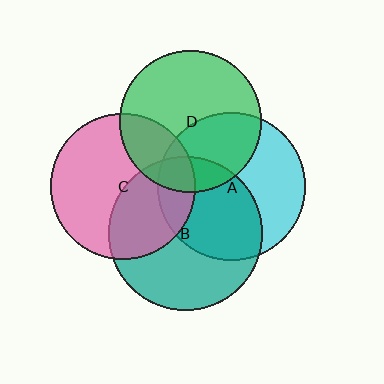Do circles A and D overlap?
Yes.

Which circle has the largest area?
Circle B (teal).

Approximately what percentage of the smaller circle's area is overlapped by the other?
Approximately 35%.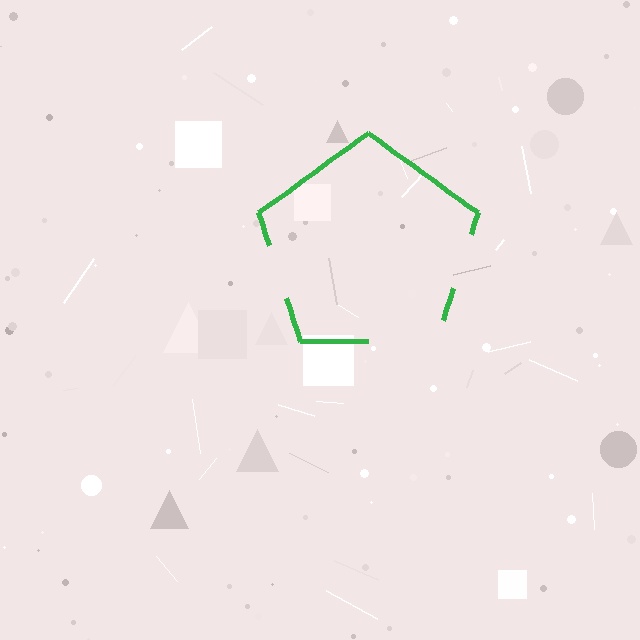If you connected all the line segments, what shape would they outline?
They would outline a pentagon.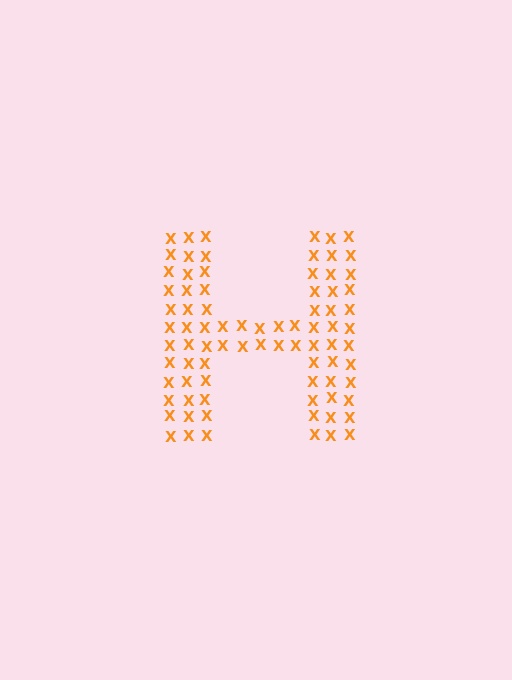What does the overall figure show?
The overall figure shows the letter H.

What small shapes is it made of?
It is made of small letter X's.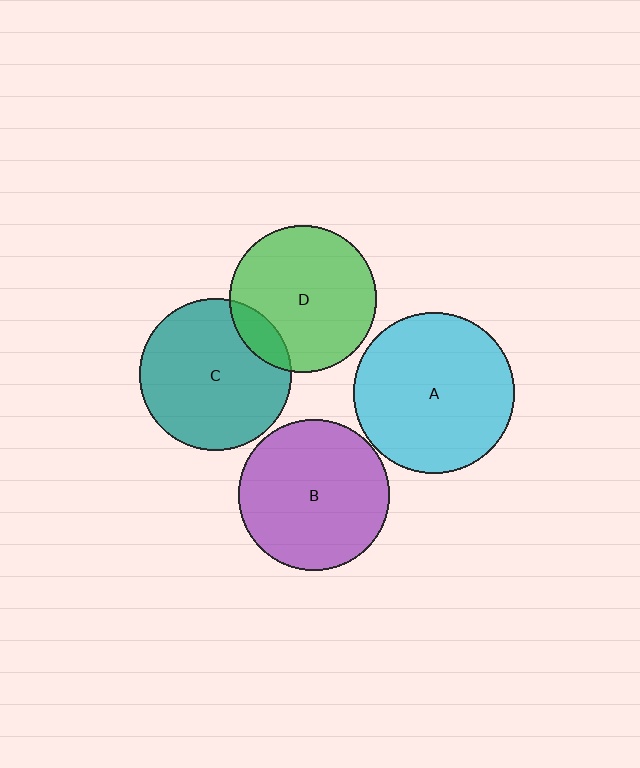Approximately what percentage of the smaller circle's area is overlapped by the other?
Approximately 15%.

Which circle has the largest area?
Circle A (cyan).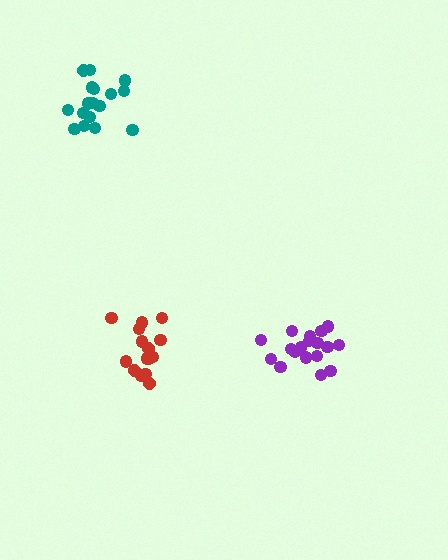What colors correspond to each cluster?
The clusters are colored: red, teal, purple.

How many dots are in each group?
Group 1: 16 dots, Group 2: 18 dots, Group 3: 19 dots (53 total).